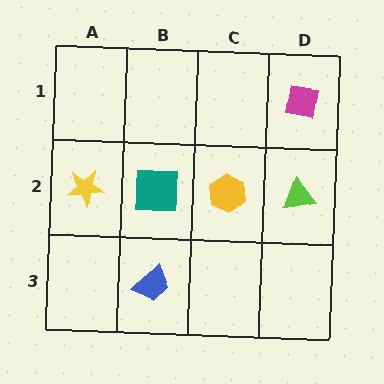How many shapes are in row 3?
1 shape.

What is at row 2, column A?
A yellow star.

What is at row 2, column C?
A yellow hexagon.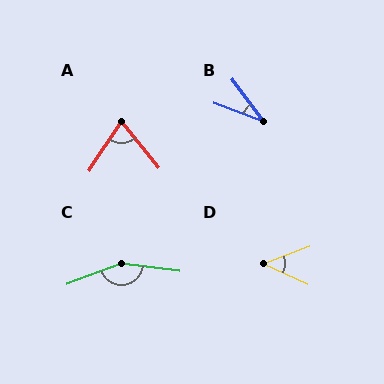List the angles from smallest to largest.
B (32°), D (45°), A (72°), C (152°).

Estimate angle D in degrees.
Approximately 45 degrees.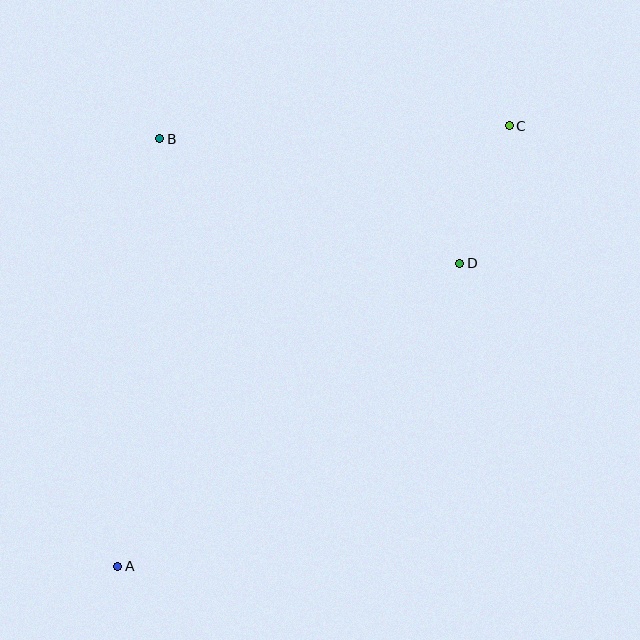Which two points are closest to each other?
Points C and D are closest to each other.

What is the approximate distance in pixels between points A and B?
The distance between A and B is approximately 430 pixels.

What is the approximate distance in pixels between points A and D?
The distance between A and D is approximately 457 pixels.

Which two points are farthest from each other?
Points A and C are farthest from each other.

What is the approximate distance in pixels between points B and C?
The distance between B and C is approximately 350 pixels.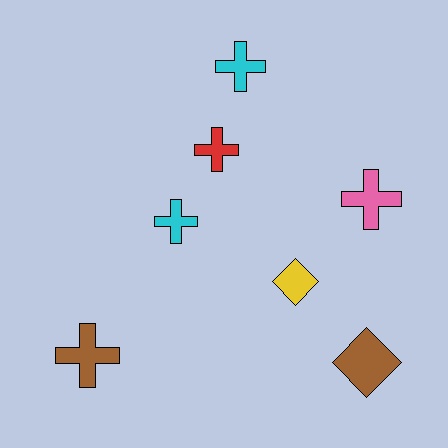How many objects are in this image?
There are 7 objects.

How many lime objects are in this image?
There are no lime objects.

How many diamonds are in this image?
There are 2 diamonds.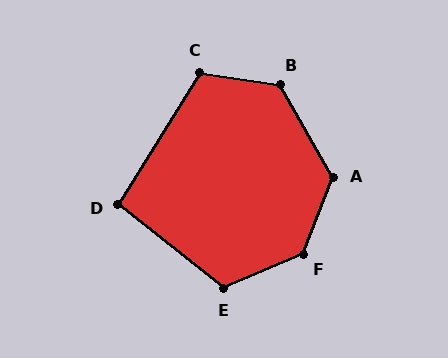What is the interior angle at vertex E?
Approximately 119 degrees (obtuse).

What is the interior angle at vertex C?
Approximately 113 degrees (obtuse).